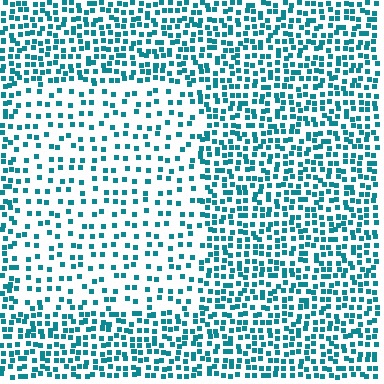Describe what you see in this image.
The image contains small teal elements arranged at two different densities. A rectangle-shaped region is visible where the elements are less densely packed than the surrounding area.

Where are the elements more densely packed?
The elements are more densely packed outside the rectangle boundary.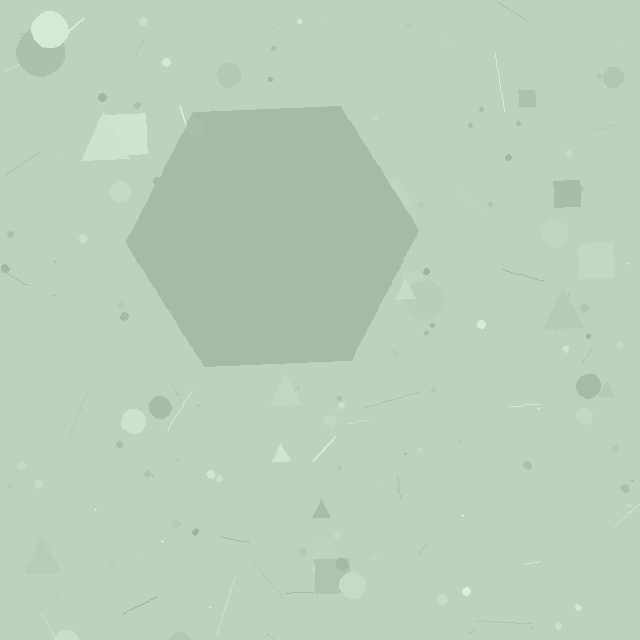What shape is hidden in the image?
A hexagon is hidden in the image.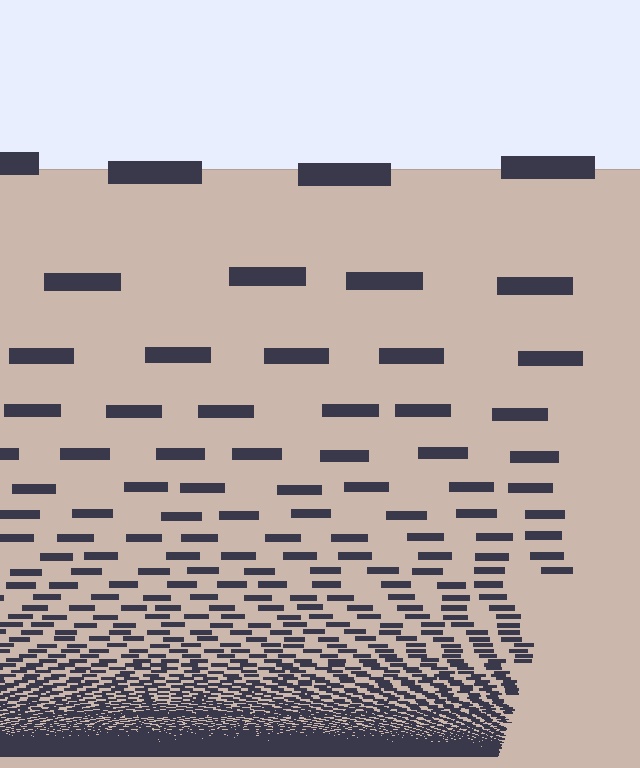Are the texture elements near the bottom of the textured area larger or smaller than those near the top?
Smaller. The gradient is inverted — elements near the bottom are smaller and denser.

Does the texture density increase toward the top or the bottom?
Density increases toward the bottom.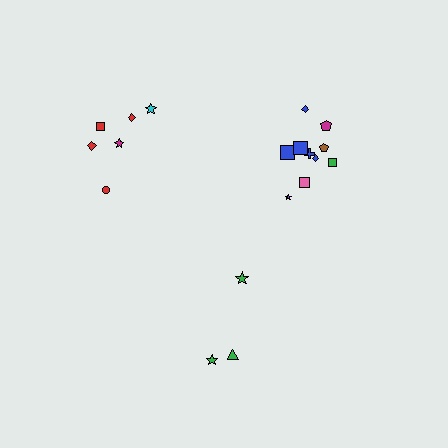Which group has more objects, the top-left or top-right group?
The top-right group.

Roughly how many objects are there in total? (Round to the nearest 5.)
Roughly 20 objects in total.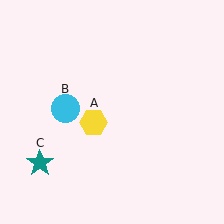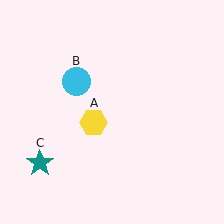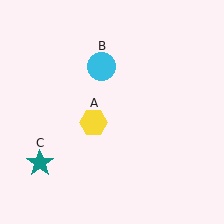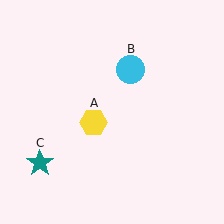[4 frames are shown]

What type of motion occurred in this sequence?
The cyan circle (object B) rotated clockwise around the center of the scene.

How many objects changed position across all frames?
1 object changed position: cyan circle (object B).